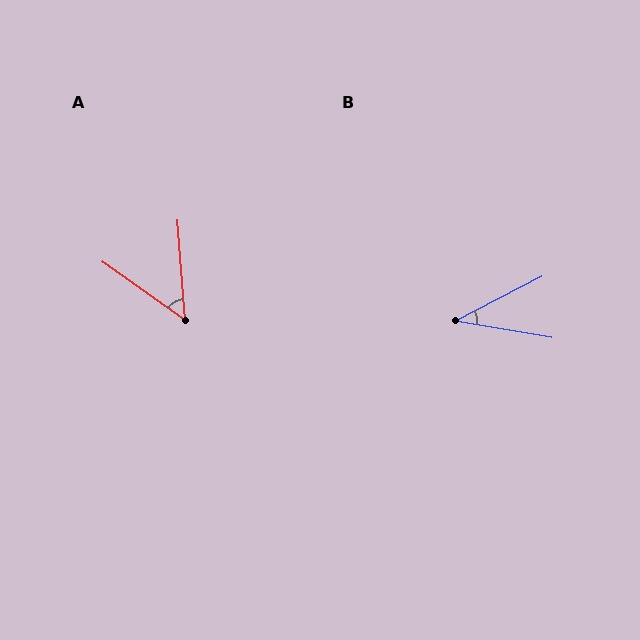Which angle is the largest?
A, at approximately 51 degrees.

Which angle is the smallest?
B, at approximately 37 degrees.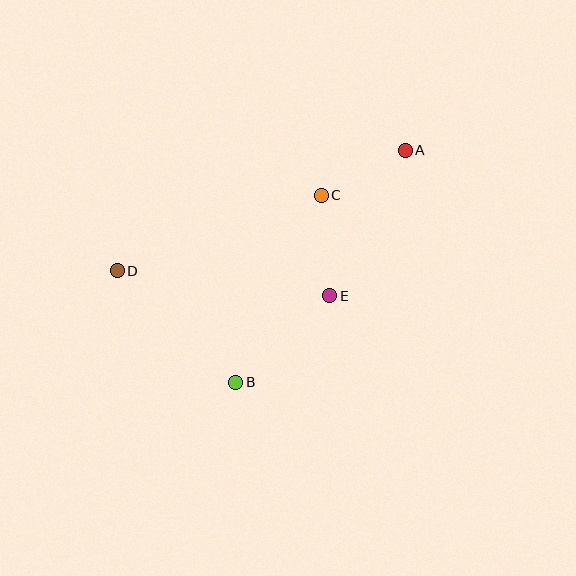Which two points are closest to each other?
Points A and C are closest to each other.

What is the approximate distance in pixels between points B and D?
The distance between B and D is approximately 163 pixels.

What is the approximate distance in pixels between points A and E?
The distance between A and E is approximately 164 pixels.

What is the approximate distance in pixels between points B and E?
The distance between B and E is approximately 128 pixels.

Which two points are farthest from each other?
Points A and D are farthest from each other.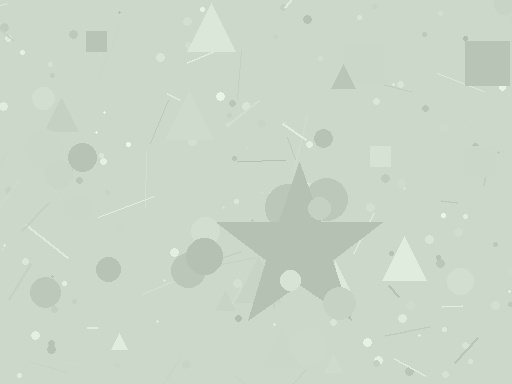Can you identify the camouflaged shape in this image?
The camouflaged shape is a star.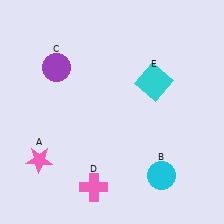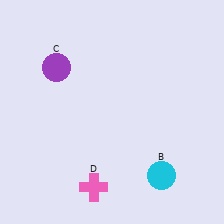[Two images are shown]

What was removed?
The pink star (A), the cyan square (E) were removed in Image 2.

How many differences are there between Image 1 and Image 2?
There are 2 differences between the two images.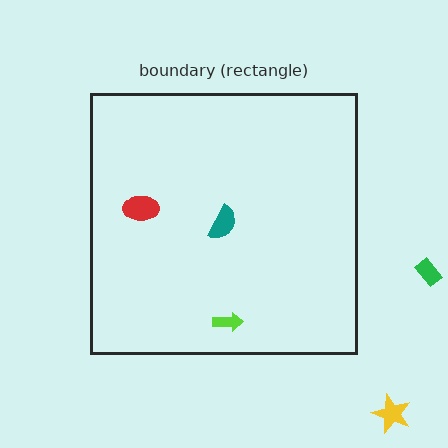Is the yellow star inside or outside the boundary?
Outside.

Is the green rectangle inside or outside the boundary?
Outside.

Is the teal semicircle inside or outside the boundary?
Inside.